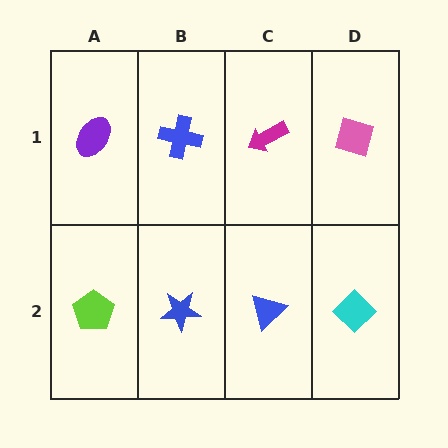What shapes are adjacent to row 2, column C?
A magenta arrow (row 1, column C), a blue star (row 2, column B), a cyan diamond (row 2, column D).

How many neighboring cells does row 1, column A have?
2.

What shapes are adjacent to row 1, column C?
A blue triangle (row 2, column C), a blue cross (row 1, column B), a pink diamond (row 1, column D).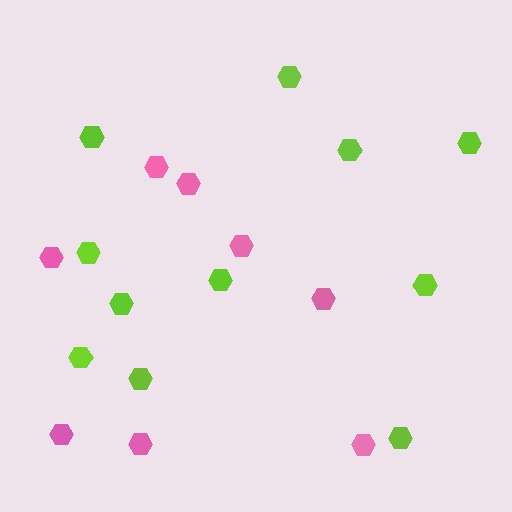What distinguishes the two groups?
There are 2 groups: one group of pink hexagons (8) and one group of lime hexagons (11).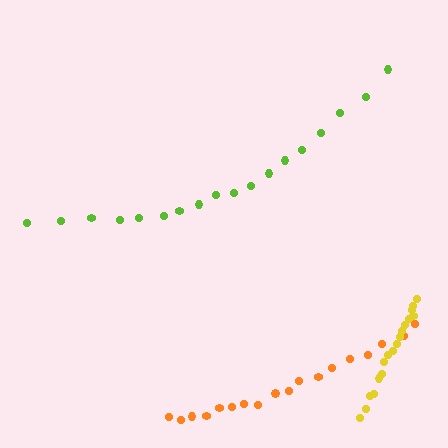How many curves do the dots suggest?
There are 3 distinct paths.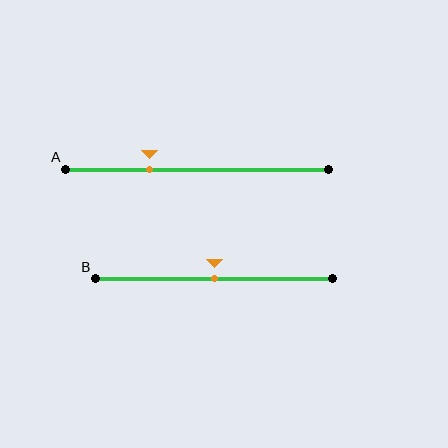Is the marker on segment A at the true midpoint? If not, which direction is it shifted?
No, the marker on segment A is shifted to the left by about 18% of the segment length.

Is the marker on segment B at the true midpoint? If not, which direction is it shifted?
Yes, the marker on segment B is at the true midpoint.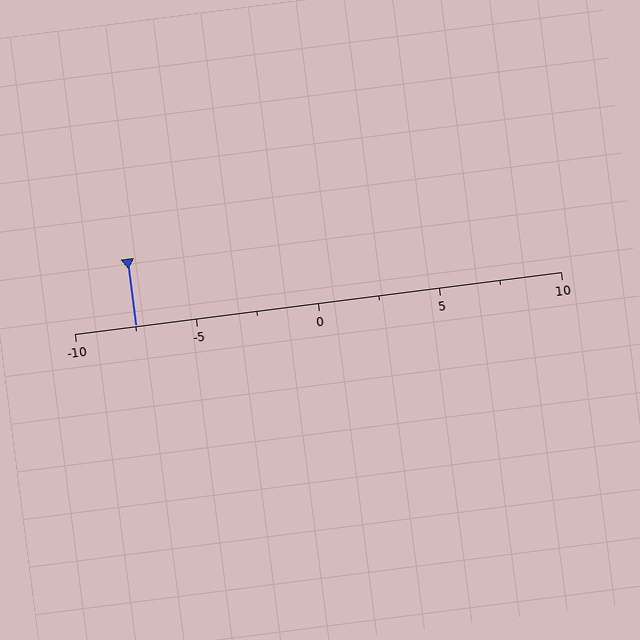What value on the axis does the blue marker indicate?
The marker indicates approximately -7.5.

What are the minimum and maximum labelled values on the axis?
The axis runs from -10 to 10.